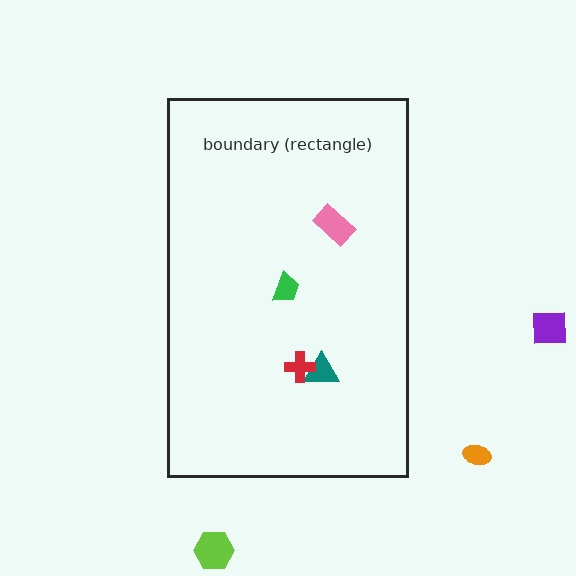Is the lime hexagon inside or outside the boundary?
Outside.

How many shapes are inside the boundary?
4 inside, 3 outside.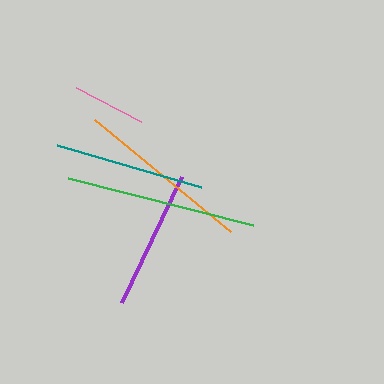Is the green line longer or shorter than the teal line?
The green line is longer than the teal line.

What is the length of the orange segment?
The orange segment is approximately 176 pixels long.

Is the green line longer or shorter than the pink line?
The green line is longer than the pink line.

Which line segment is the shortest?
The pink line is the shortest at approximately 73 pixels.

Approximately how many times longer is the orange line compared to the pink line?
The orange line is approximately 2.4 times the length of the pink line.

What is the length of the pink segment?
The pink segment is approximately 73 pixels long.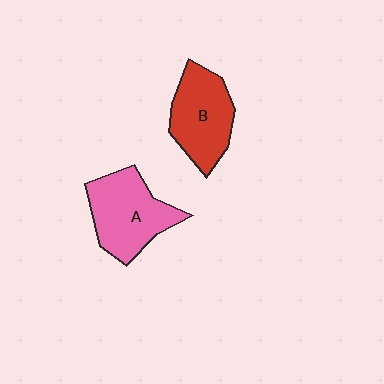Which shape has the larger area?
Shape A (pink).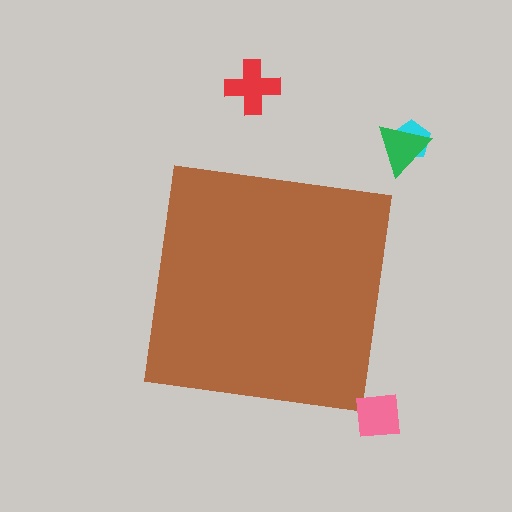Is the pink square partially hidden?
No, the pink square is fully visible.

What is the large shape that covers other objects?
A brown square.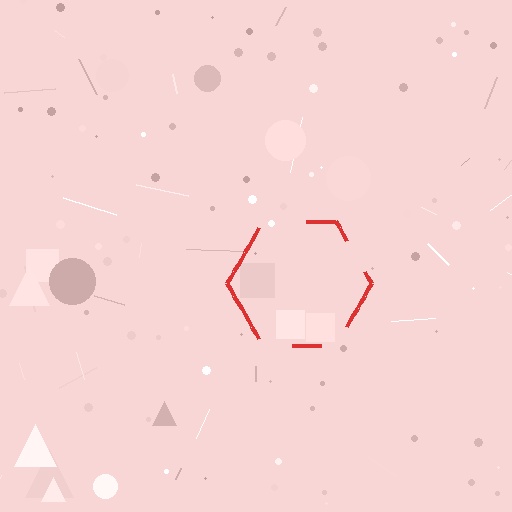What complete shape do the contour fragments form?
The contour fragments form a hexagon.